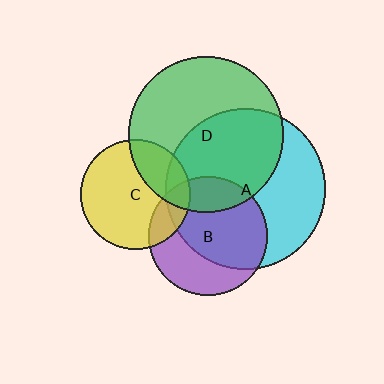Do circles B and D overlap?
Yes.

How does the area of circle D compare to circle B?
Approximately 1.7 times.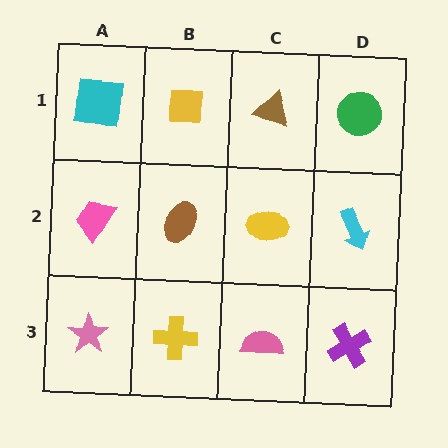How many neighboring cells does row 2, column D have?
3.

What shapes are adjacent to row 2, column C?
A brown triangle (row 1, column C), a pink semicircle (row 3, column C), a brown ellipse (row 2, column B), a cyan arrow (row 2, column D).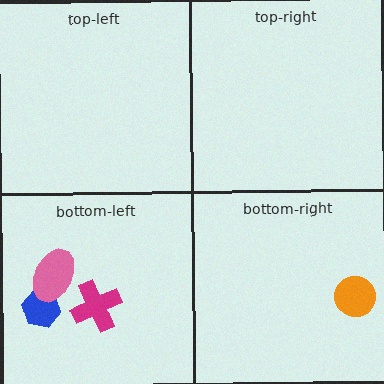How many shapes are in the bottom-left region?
3.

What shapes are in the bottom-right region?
The orange circle.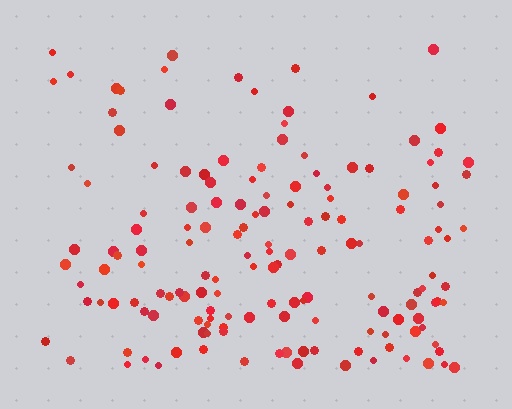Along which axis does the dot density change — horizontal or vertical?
Vertical.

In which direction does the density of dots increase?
From top to bottom, with the bottom side densest.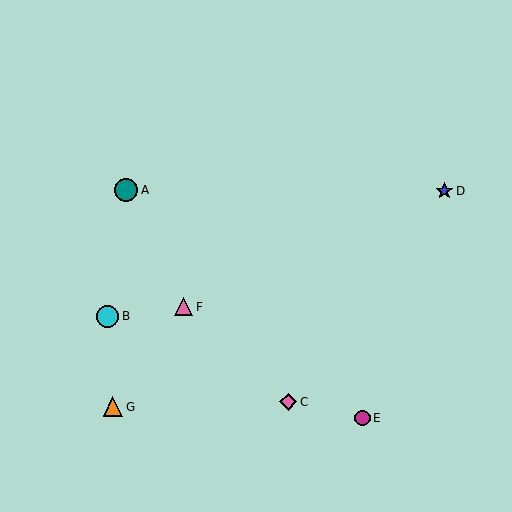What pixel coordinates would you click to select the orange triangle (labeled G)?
Click at (113, 407) to select the orange triangle G.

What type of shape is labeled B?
Shape B is a cyan circle.